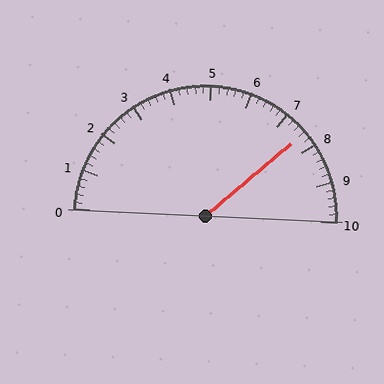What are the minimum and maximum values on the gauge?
The gauge ranges from 0 to 10.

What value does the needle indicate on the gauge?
The needle indicates approximately 7.6.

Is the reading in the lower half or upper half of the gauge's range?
The reading is in the upper half of the range (0 to 10).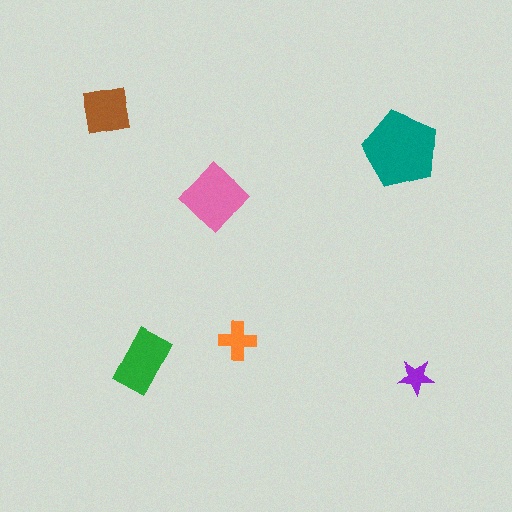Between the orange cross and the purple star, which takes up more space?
The orange cross.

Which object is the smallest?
The purple star.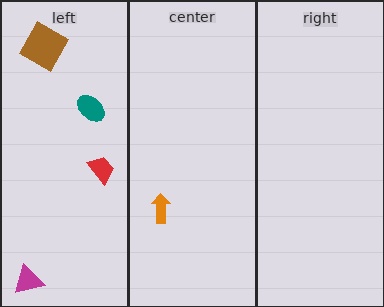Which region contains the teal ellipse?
The left region.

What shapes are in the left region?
The red trapezoid, the teal ellipse, the brown square, the magenta triangle.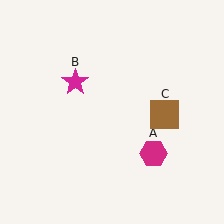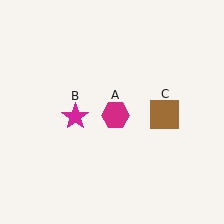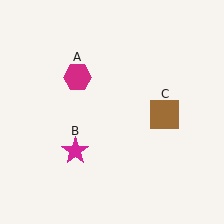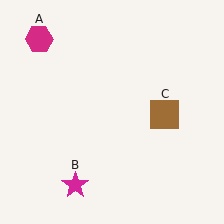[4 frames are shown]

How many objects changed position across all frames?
2 objects changed position: magenta hexagon (object A), magenta star (object B).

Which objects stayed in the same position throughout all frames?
Brown square (object C) remained stationary.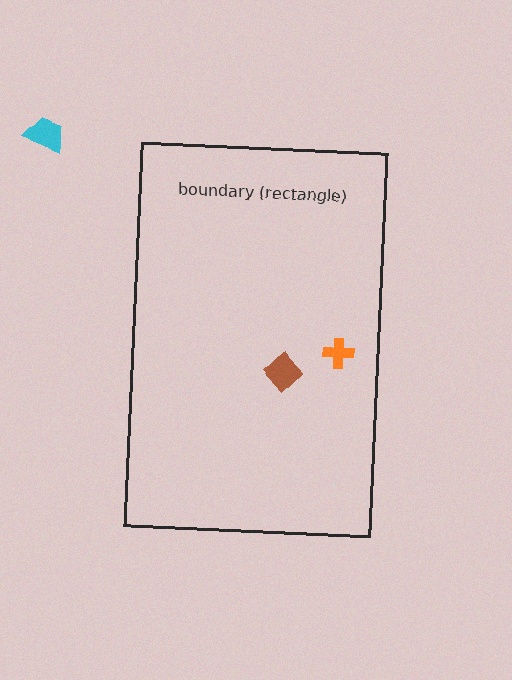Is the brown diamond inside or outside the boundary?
Inside.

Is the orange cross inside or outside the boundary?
Inside.